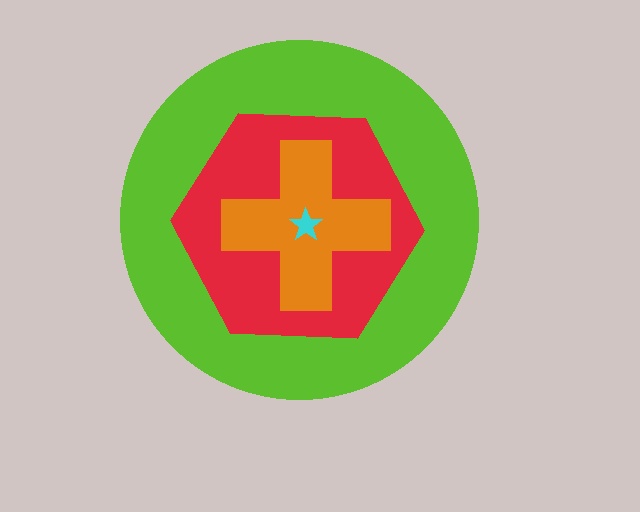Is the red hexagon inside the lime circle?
Yes.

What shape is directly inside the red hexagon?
The orange cross.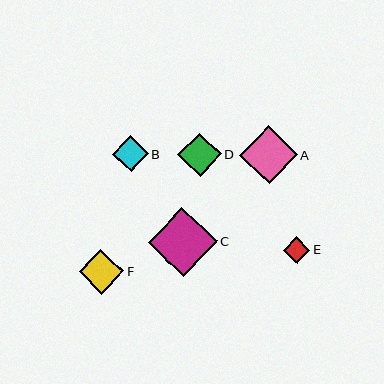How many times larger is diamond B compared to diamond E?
Diamond B is approximately 1.3 times the size of diamond E.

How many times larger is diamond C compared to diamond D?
Diamond C is approximately 1.6 times the size of diamond D.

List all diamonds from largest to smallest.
From largest to smallest: C, A, F, D, B, E.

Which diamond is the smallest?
Diamond E is the smallest with a size of approximately 27 pixels.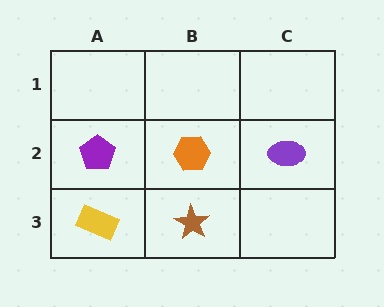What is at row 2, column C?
A purple ellipse.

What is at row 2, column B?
An orange hexagon.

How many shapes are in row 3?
2 shapes.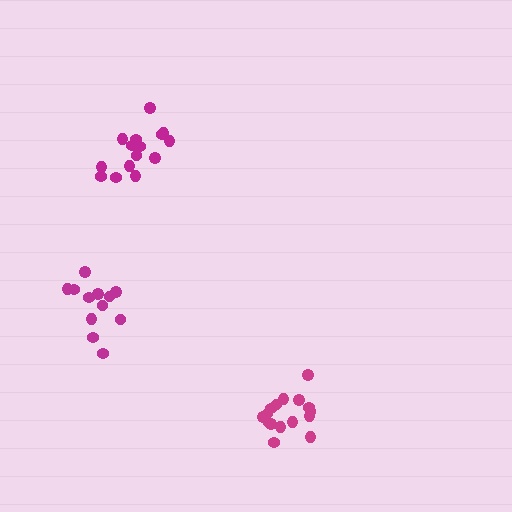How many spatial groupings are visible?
There are 3 spatial groupings.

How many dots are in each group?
Group 1: 12 dots, Group 2: 15 dots, Group 3: 16 dots (43 total).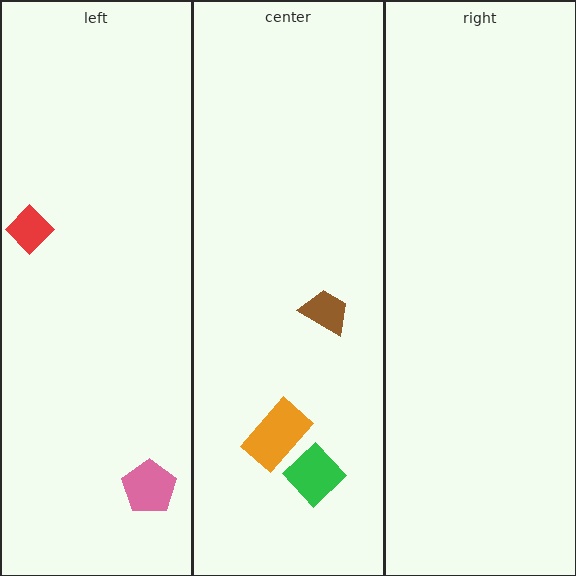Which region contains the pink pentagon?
The left region.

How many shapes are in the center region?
3.